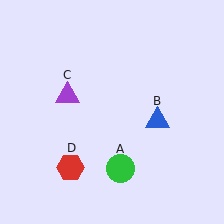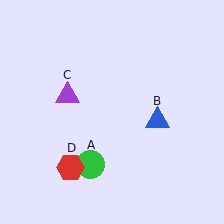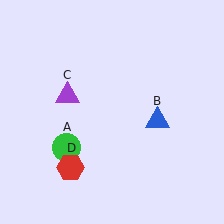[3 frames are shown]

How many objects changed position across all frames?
1 object changed position: green circle (object A).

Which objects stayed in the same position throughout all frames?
Blue triangle (object B) and purple triangle (object C) and red hexagon (object D) remained stationary.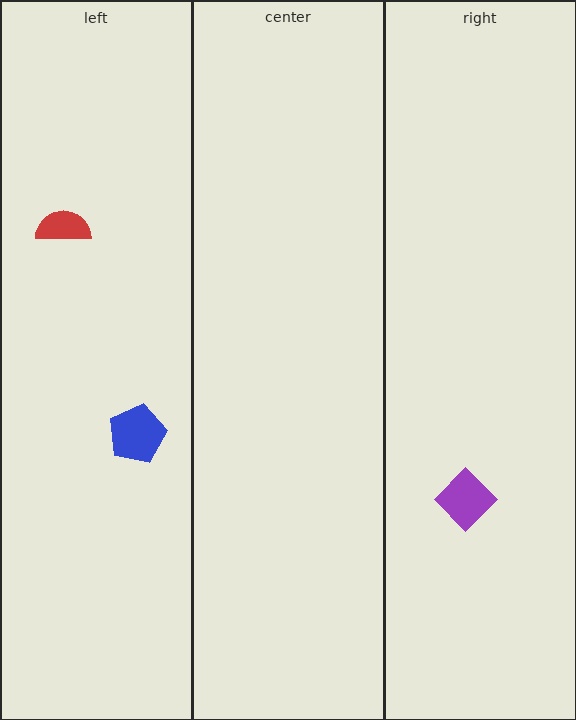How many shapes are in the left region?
2.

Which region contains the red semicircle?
The left region.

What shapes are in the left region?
The red semicircle, the blue pentagon.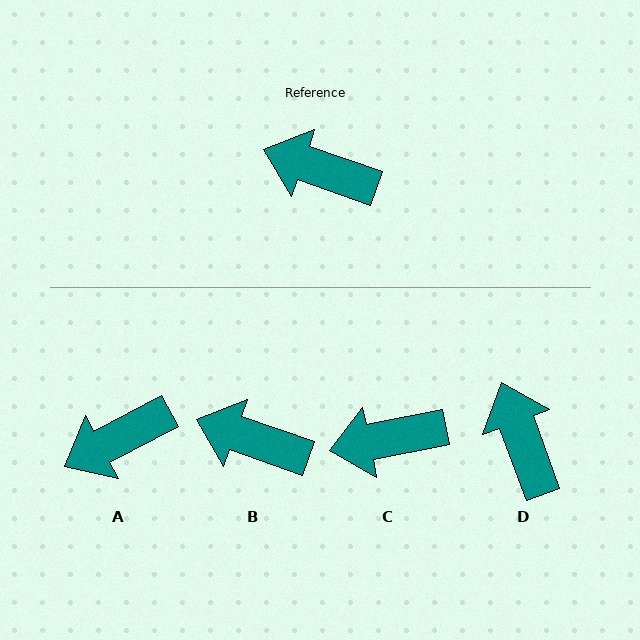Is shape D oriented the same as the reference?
No, it is off by about 50 degrees.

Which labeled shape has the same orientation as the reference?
B.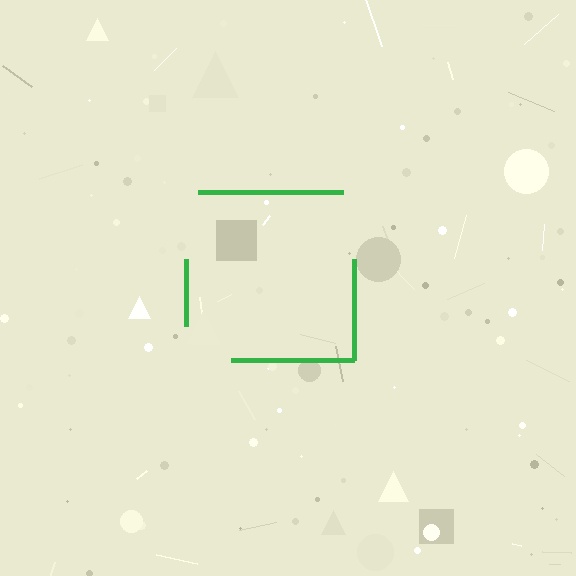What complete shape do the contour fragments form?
The contour fragments form a square.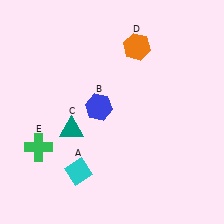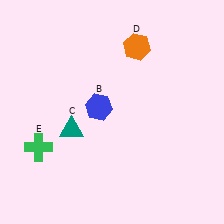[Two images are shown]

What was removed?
The cyan diamond (A) was removed in Image 2.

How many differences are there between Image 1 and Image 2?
There is 1 difference between the two images.